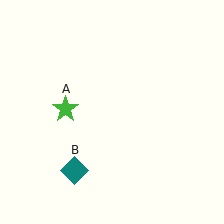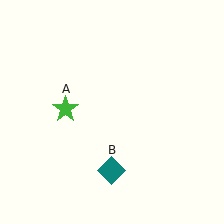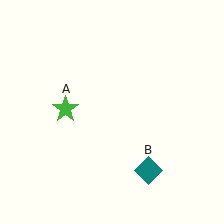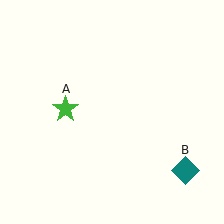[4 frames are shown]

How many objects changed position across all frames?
1 object changed position: teal diamond (object B).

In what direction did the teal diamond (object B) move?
The teal diamond (object B) moved right.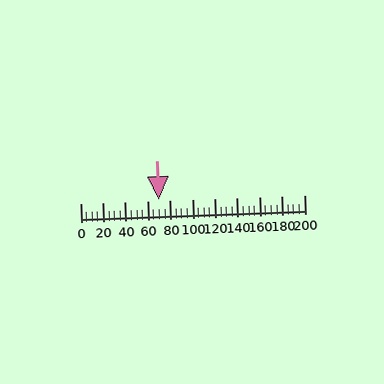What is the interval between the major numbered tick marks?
The major tick marks are spaced 20 units apart.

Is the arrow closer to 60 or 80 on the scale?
The arrow is closer to 80.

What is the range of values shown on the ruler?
The ruler shows values from 0 to 200.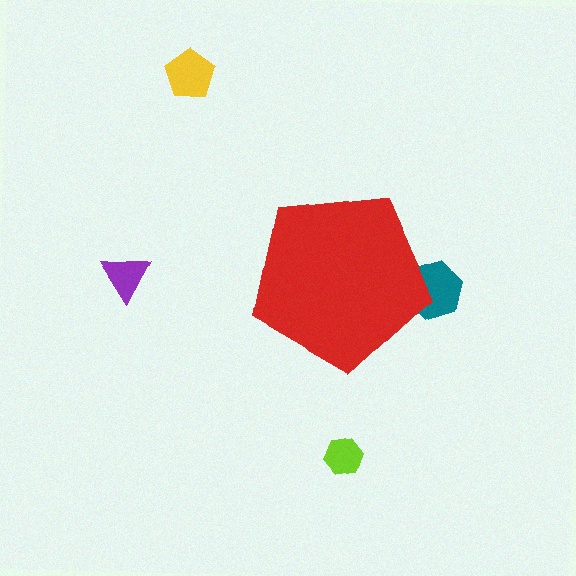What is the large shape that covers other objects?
A red pentagon.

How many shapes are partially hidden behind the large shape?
1 shape is partially hidden.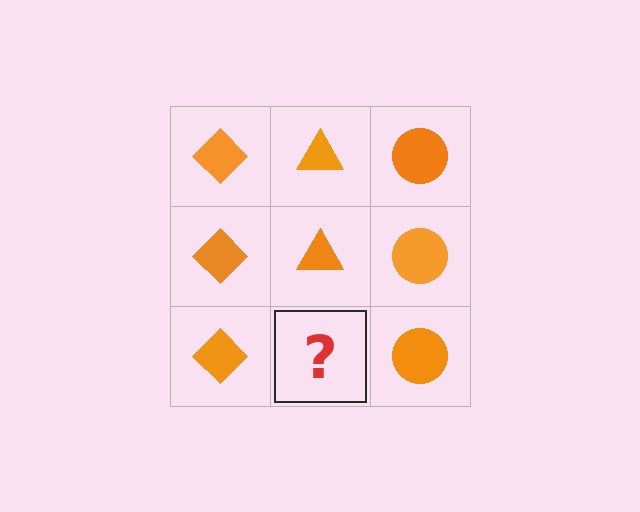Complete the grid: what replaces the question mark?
The question mark should be replaced with an orange triangle.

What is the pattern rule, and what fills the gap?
The rule is that each column has a consistent shape. The gap should be filled with an orange triangle.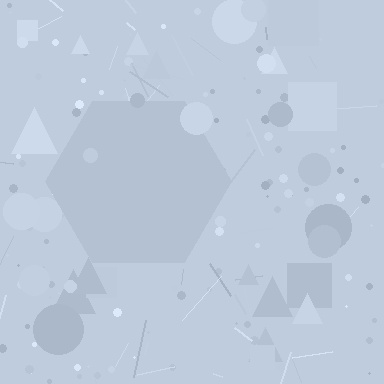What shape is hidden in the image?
A hexagon is hidden in the image.